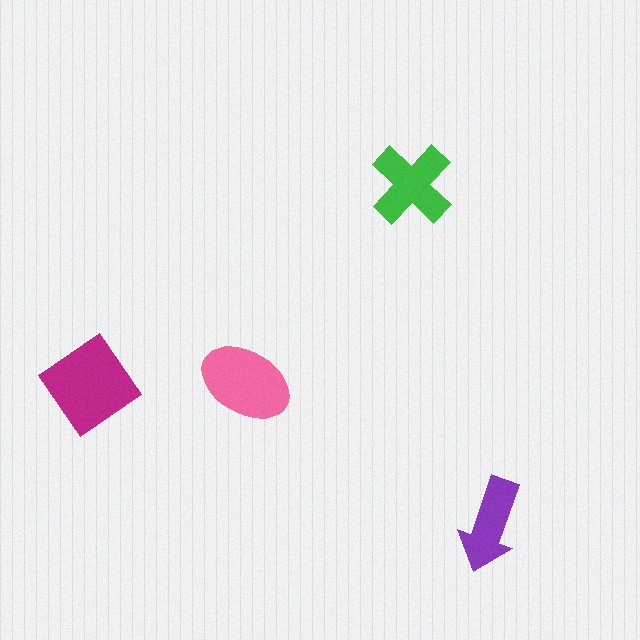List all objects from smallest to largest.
The purple arrow, the green cross, the pink ellipse, the magenta diamond.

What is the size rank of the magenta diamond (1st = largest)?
1st.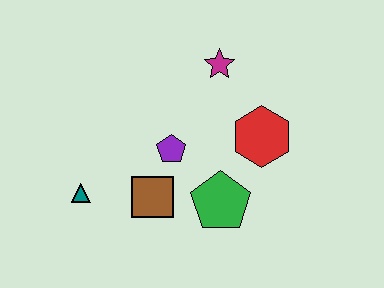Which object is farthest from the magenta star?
The teal triangle is farthest from the magenta star.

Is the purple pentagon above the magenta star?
No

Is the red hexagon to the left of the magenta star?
No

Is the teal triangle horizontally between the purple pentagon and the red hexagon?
No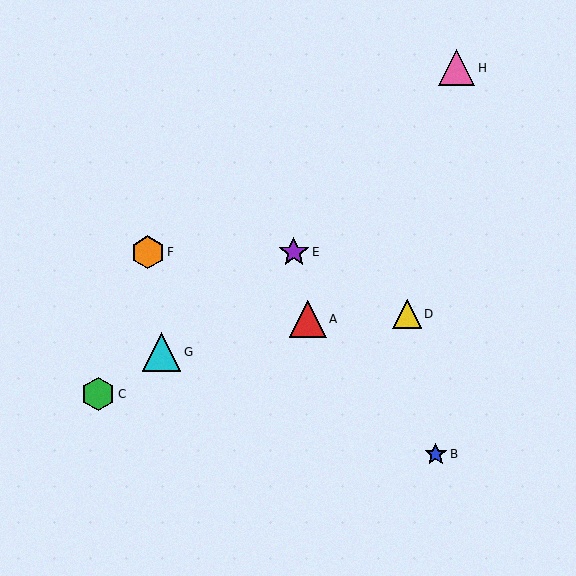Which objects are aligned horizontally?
Objects E, F are aligned horizontally.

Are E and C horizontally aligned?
No, E is at y≈252 and C is at y≈394.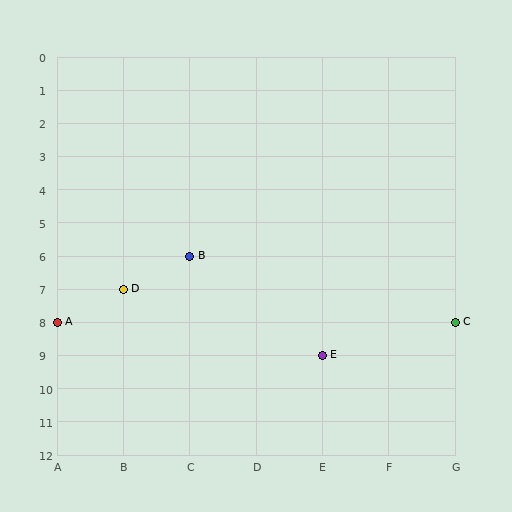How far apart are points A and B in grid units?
Points A and B are 2 columns and 2 rows apart (about 2.8 grid units diagonally).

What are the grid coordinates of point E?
Point E is at grid coordinates (E, 9).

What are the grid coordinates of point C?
Point C is at grid coordinates (G, 8).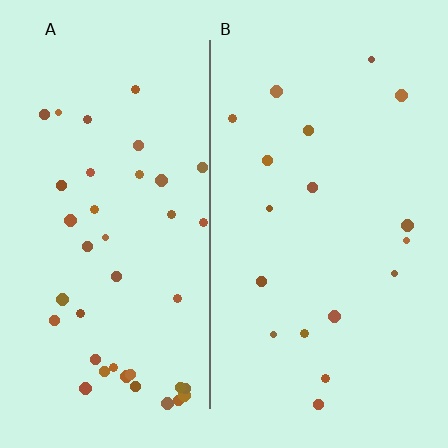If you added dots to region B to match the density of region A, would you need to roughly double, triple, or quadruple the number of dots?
Approximately double.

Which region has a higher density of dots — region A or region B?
A (the left).